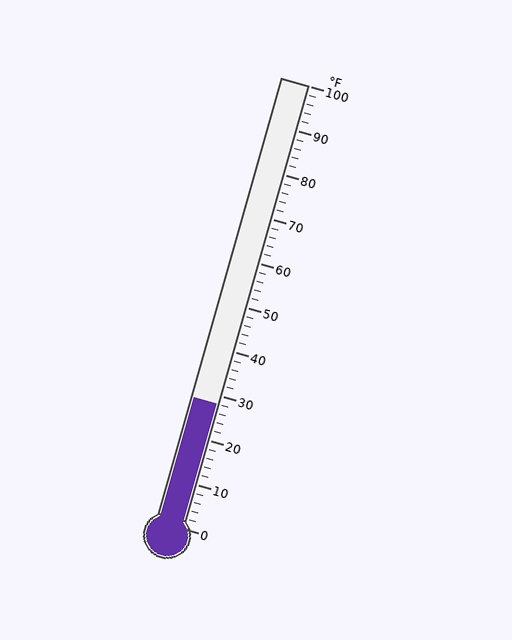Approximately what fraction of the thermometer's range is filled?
The thermometer is filled to approximately 30% of its range.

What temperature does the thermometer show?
The thermometer shows approximately 28°F.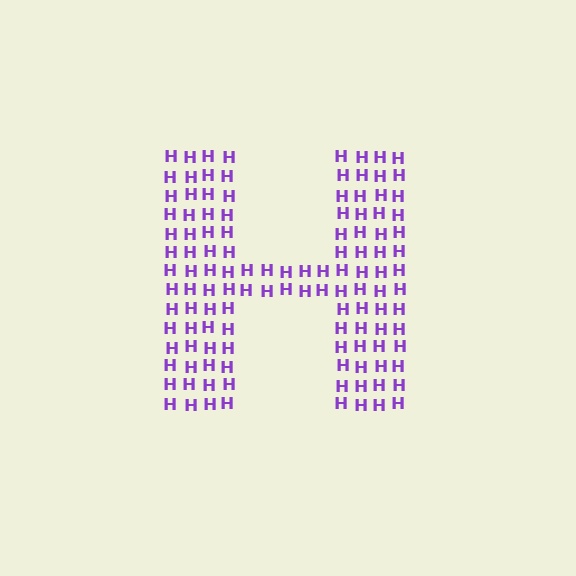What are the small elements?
The small elements are letter H's.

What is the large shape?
The large shape is the letter H.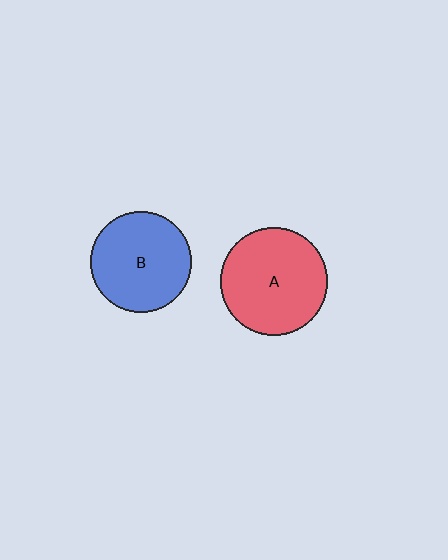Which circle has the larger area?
Circle A (red).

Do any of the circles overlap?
No, none of the circles overlap.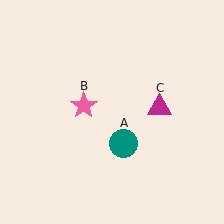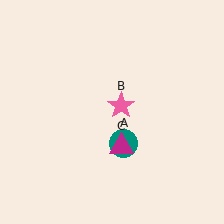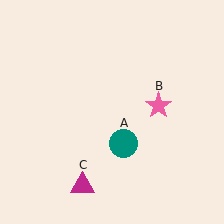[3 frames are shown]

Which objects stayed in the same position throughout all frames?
Teal circle (object A) remained stationary.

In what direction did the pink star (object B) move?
The pink star (object B) moved right.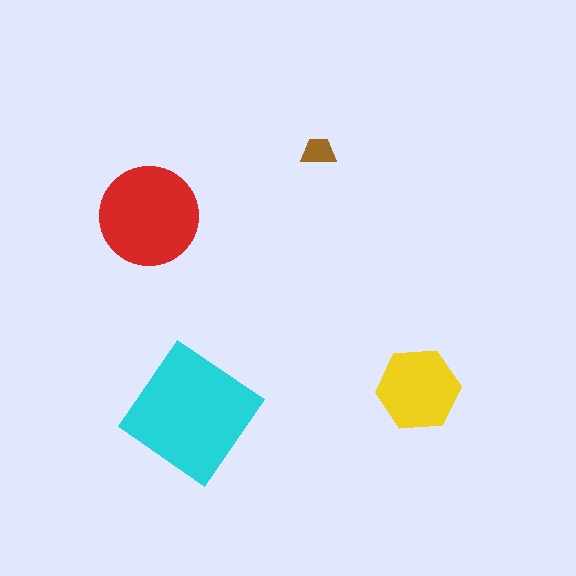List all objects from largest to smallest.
The cyan diamond, the red circle, the yellow hexagon, the brown trapezoid.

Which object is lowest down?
The cyan diamond is bottommost.